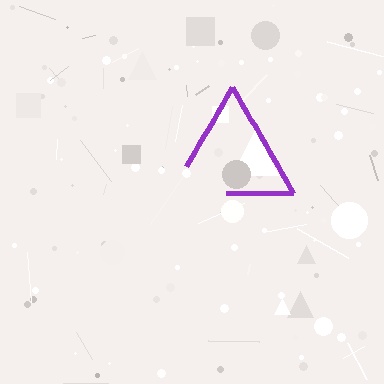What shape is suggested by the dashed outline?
The dashed outline suggests a triangle.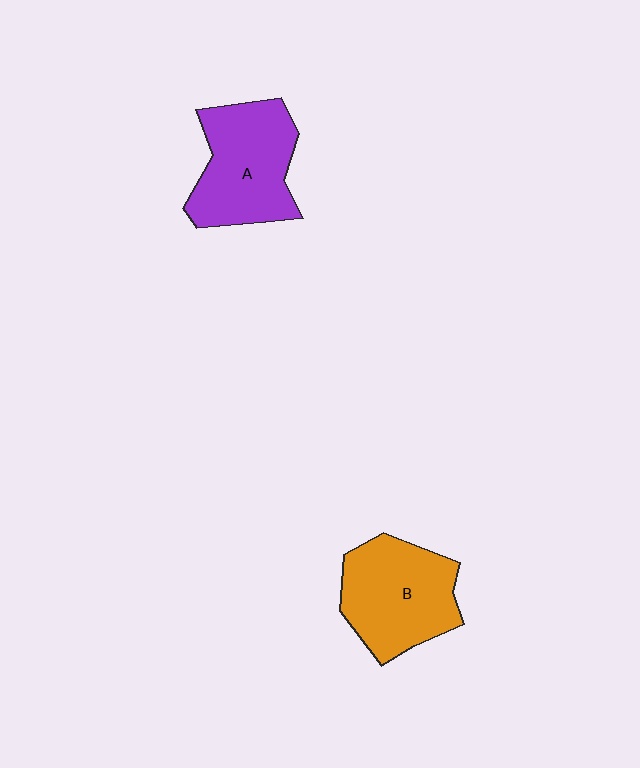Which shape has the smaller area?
Shape A (purple).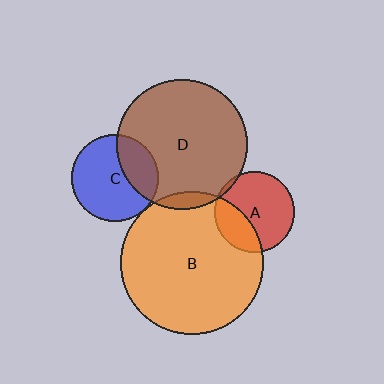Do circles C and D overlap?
Yes.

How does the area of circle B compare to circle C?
Approximately 2.7 times.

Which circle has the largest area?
Circle B (orange).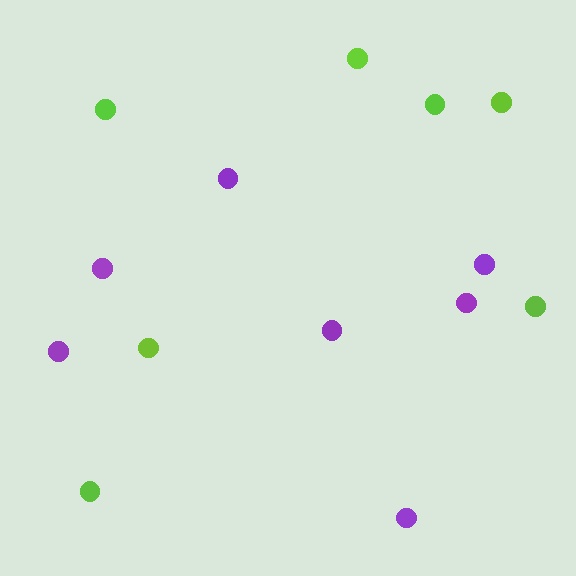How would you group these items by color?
There are 2 groups: one group of lime circles (7) and one group of purple circles (7).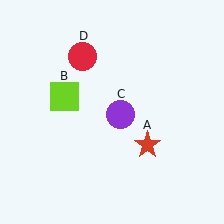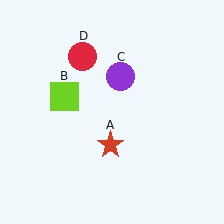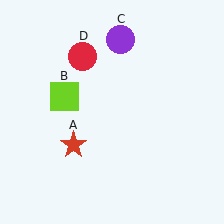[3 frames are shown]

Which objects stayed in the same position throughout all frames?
Lime square (object B) and red circle (object D) remained stationary.